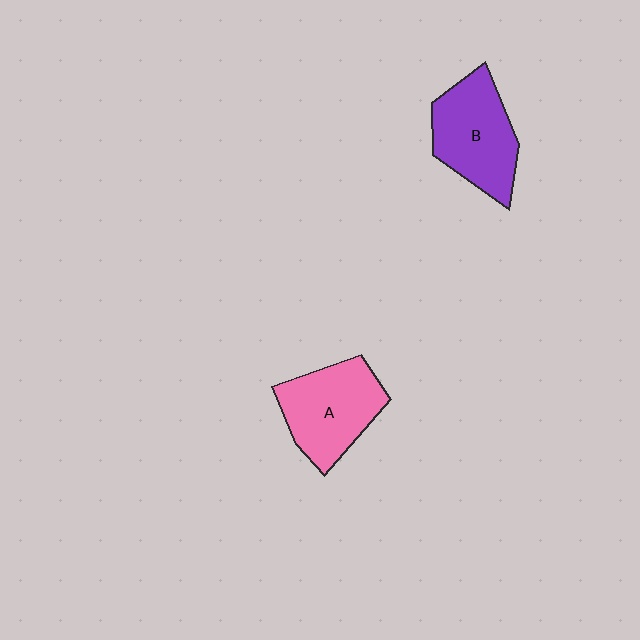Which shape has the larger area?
Shape B (purple).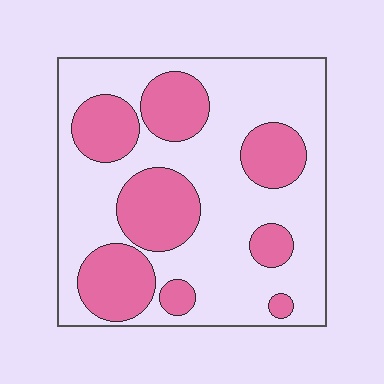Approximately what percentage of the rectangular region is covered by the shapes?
Approximately 35%.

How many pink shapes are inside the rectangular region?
8.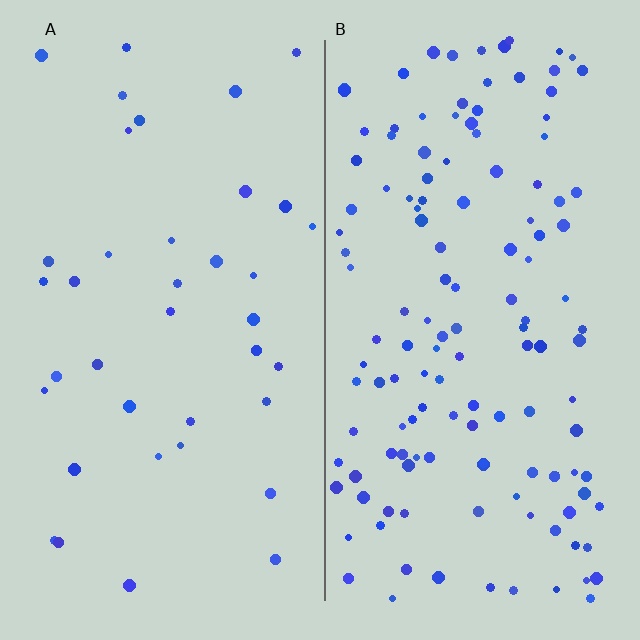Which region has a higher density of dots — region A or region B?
B (the right).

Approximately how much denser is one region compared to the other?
Approximately 3.6× — region B over region A.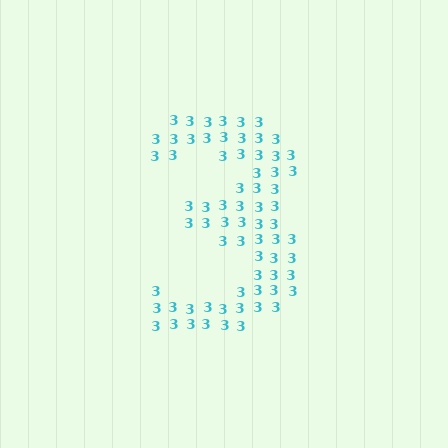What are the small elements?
The small elements are digit 3's.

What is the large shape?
The large shape is the digit 3.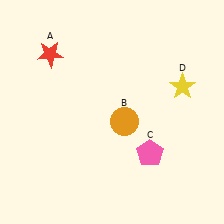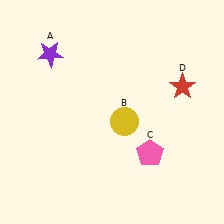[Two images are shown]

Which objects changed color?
A changed from red to purple. B changed from orange to yellow. D changed from yellow to red.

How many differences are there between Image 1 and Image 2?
There are 3 differences between the two images.